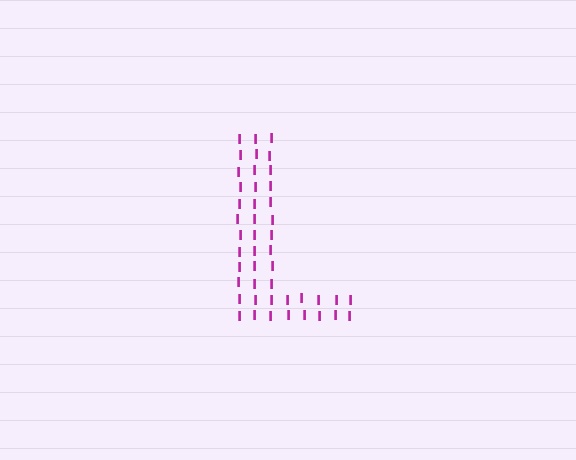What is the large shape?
The large shape is the letter L.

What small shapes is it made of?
It is made of small letter I's.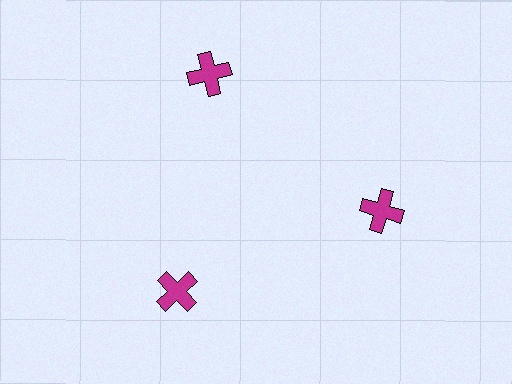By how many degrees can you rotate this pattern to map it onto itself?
The pattern maps onto itself every 120 degrees of rotation.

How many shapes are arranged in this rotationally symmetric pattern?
There are 3 shapes, arranged in 3 groups of 1.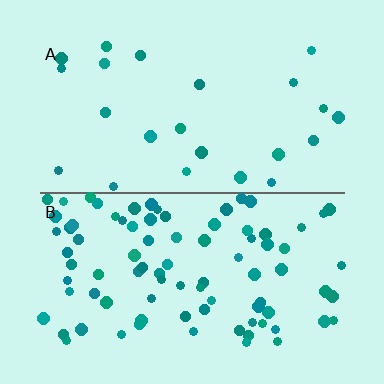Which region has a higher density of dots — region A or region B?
B (the bottom).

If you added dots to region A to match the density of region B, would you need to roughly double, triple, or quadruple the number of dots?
Approximately quadruple.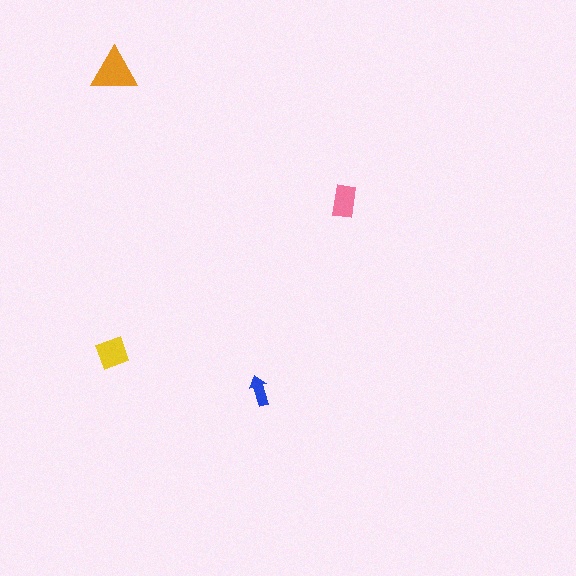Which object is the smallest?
The blue arrow.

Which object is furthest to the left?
The yellow diamond is leftmost.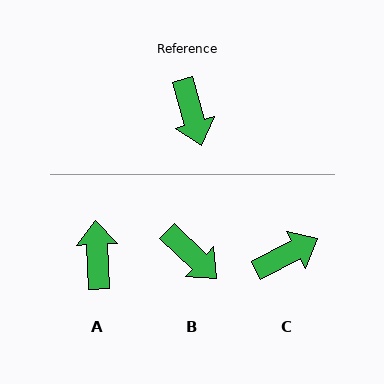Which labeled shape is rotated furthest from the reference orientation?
A, about 167 degrees away.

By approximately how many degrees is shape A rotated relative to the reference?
Approximately 167 degrees counter-clockwise.